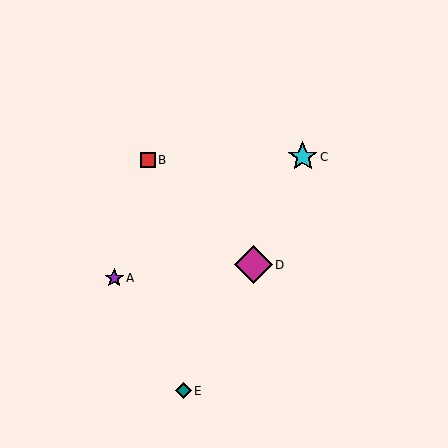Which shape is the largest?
The magenta diamond (labeled D) is the largest.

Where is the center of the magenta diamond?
The center of the magenta diamond is at (253, 265).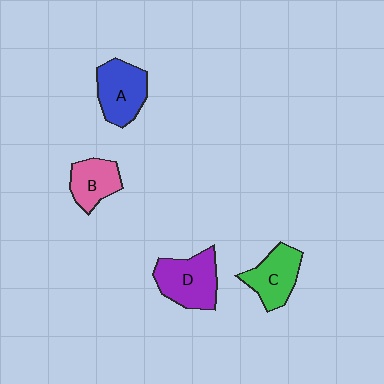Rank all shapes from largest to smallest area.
From largest to smallest: D (purple), A (blue), C (green), B (pink).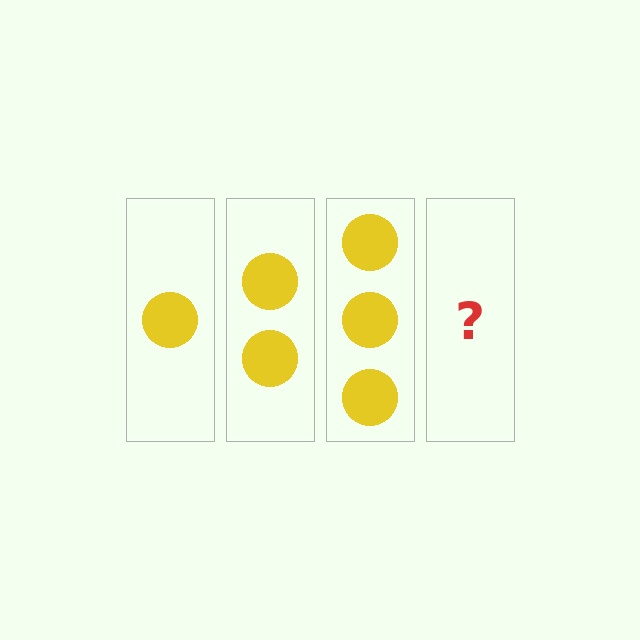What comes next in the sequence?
The next element should be 4 circles.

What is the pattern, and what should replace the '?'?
The pattern is that each step adds one more circle. The '?' should be 4 circles.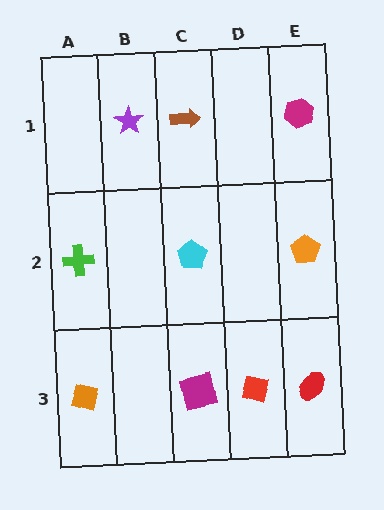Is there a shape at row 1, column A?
No, that cell is empty.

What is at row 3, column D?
A red square.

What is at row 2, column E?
An orange pentagon.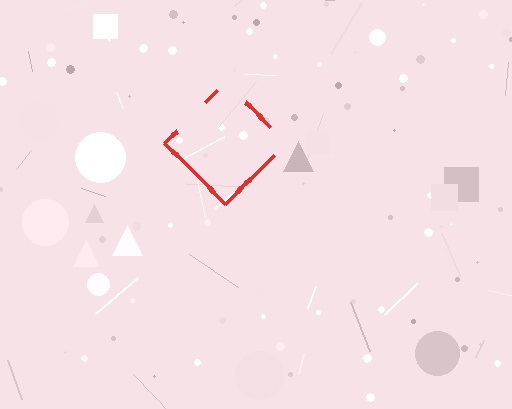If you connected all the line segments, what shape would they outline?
They would outline a diamond.